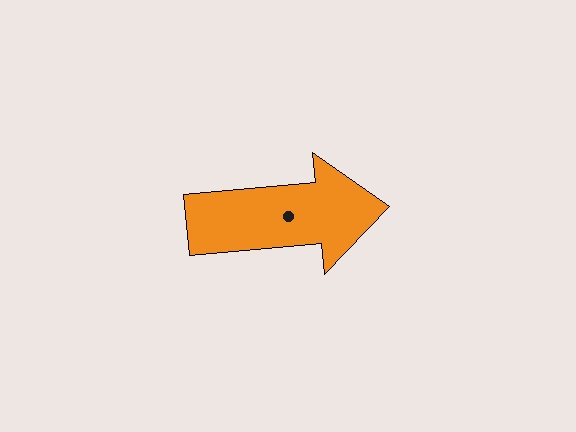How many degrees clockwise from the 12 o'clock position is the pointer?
Approximately 85 degrees.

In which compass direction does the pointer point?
East.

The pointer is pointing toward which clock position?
Roughly 3 o'clock.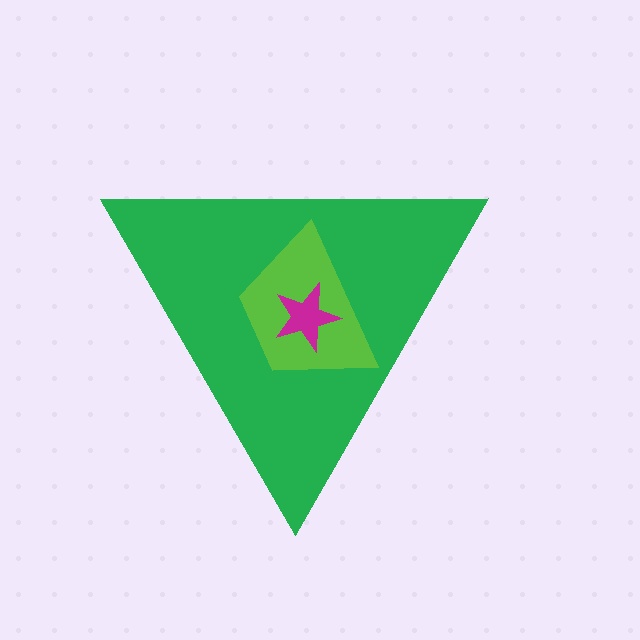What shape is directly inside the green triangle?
The lime trapezoid.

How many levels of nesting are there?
3.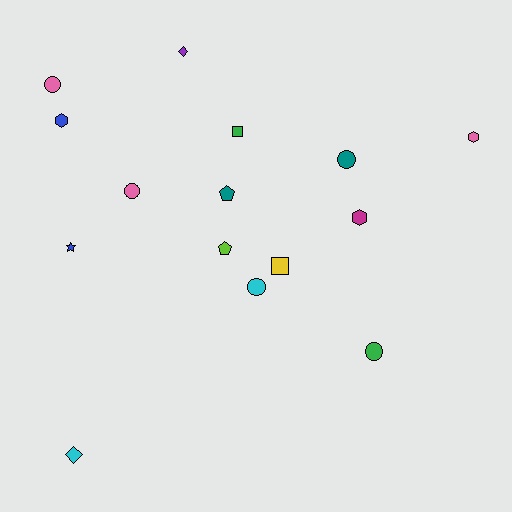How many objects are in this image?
There are 15 objects.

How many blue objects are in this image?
There are 2 blue objects.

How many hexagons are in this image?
There are 3 hexagons.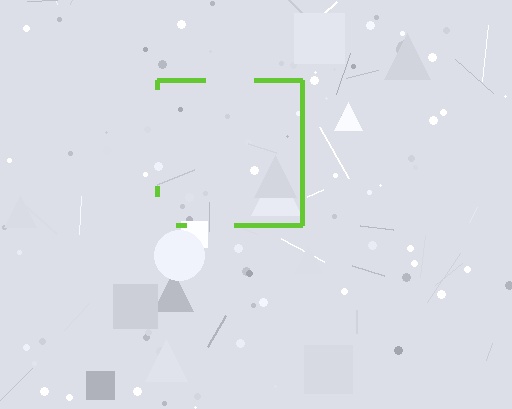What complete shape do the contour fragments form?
The contour fragments form a square.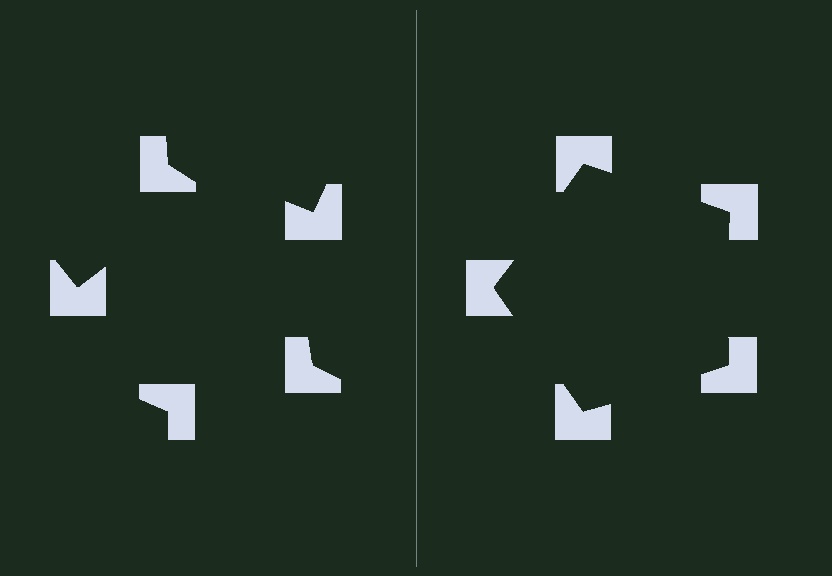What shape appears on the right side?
An illusory pentagon.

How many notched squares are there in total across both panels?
10 — 5 on each side.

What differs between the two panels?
The notched squares are positioned identically on both sides; only the wedge orientations differ. On the right they align to a pentagon; on the left they are misaligned.